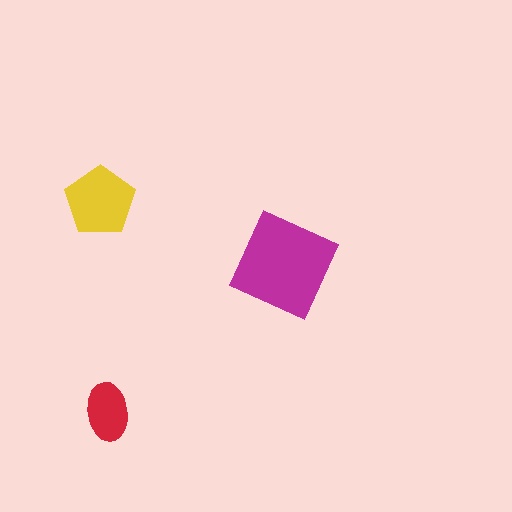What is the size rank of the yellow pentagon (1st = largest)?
2nd.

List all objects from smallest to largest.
The red ellipse, the yellow pentagon, the magenta square.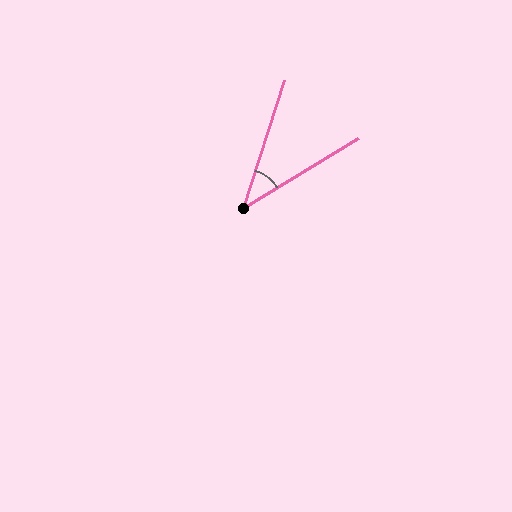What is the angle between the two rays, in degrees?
Approximately 41 degrees.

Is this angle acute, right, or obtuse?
It is acute.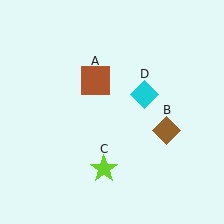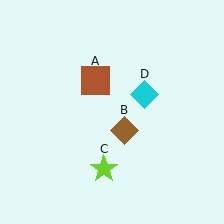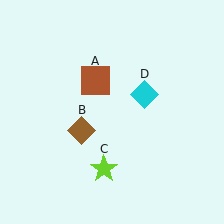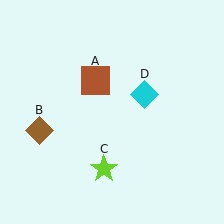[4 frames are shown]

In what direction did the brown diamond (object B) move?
The brown diamond (object B) moved left.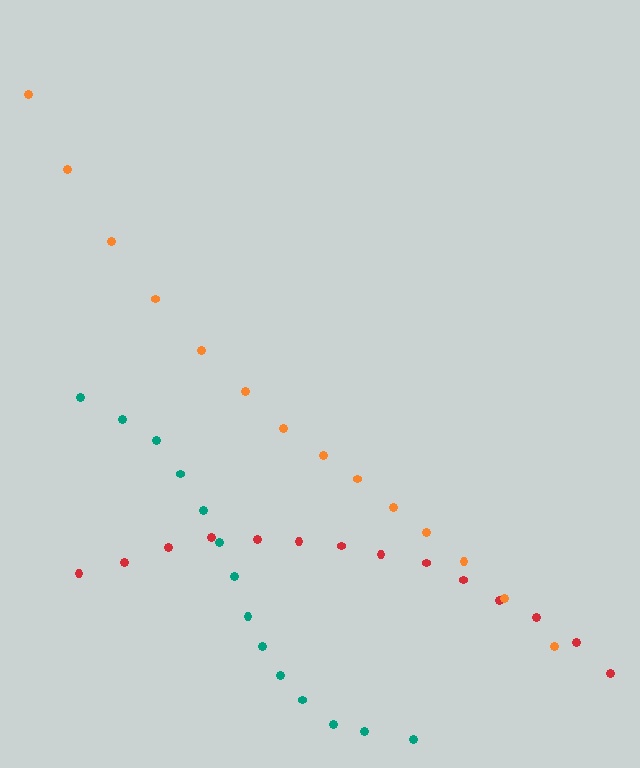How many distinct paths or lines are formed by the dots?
There are 3 distinct paths.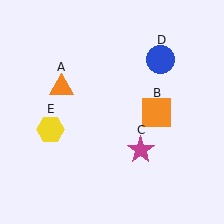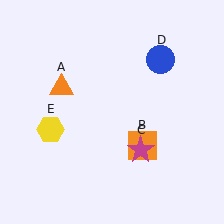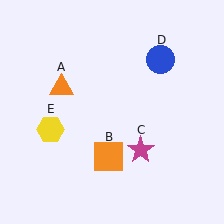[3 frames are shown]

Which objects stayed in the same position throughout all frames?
Orange triangle (object A) and magenta star (object C) and blue circle (object D) and yellow hexagon (object E) remained stationary.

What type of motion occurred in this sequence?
The orange square (object B) rotated clockwise around the center of the scene.